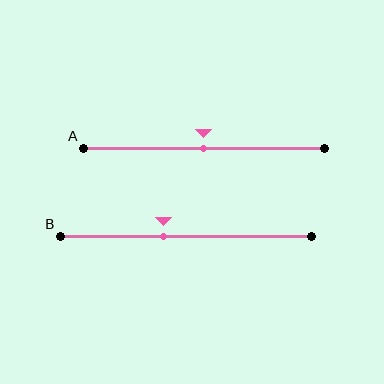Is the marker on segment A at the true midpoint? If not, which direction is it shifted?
Yes, the marker on segment A is at the true midpoint.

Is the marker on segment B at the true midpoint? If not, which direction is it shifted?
No, the marker on segment B is shifted to the left by about 9% of the segment length.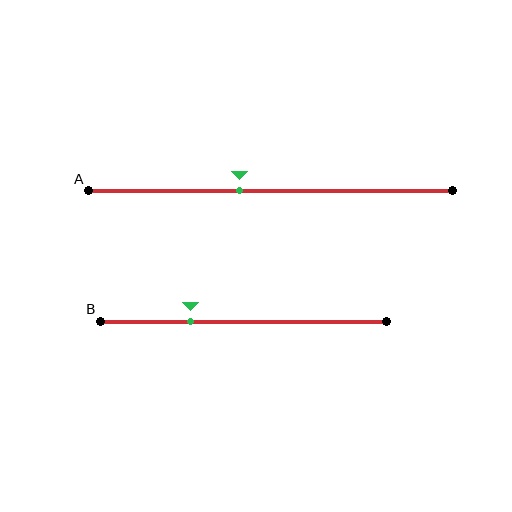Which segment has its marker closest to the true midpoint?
Segment A has its marker closest to the true midpoint.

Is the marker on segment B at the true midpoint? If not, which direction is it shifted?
No, the marker on segment B is shifted to the left by about 19% of the segment length.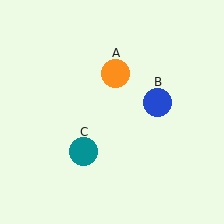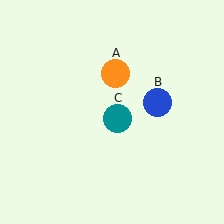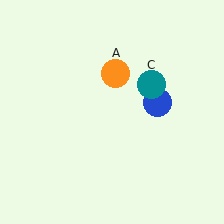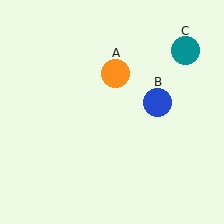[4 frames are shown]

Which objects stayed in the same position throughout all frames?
Orange circle (object A) and blue circle (object B) remained stationary.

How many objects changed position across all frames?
1 object changed position: teal circle (object C).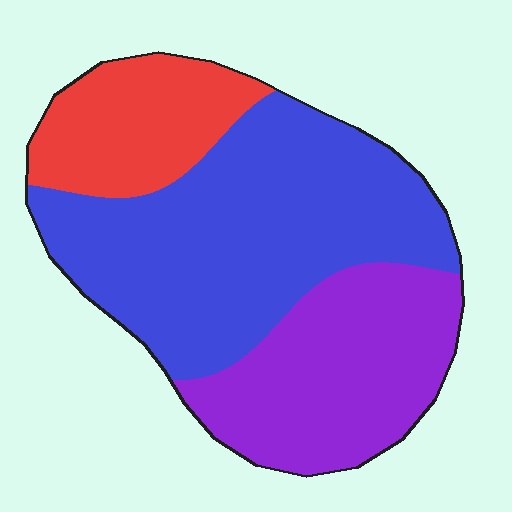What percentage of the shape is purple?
Purple covers around 30% of the shape.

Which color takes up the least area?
Red, at roughly 20%.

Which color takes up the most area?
Blue, at roughly 50%.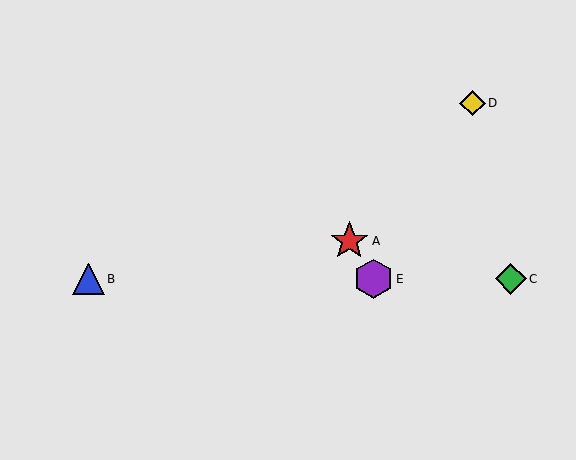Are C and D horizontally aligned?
No, C is at y≈279 and D is at y≈103.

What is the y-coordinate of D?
Object D is at y≈103.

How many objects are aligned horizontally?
3 objects (B, C, E) are aligned horizontally.